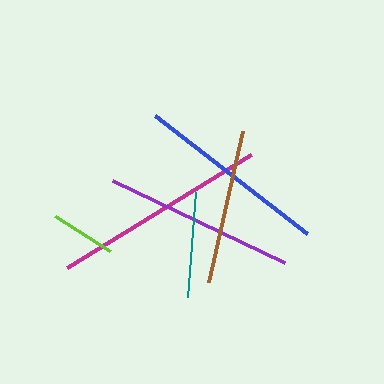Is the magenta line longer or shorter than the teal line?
The magenta line is longer than the teal line.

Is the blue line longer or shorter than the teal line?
The blue line is longer than the teal line.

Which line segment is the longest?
The magenta line is the longest at approximately 216 pixels.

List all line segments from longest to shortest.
From longest to shortest: magenta, blue, purple, brown, teal, lime.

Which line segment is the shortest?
The lime line is the shortest at approximately 65 pixels.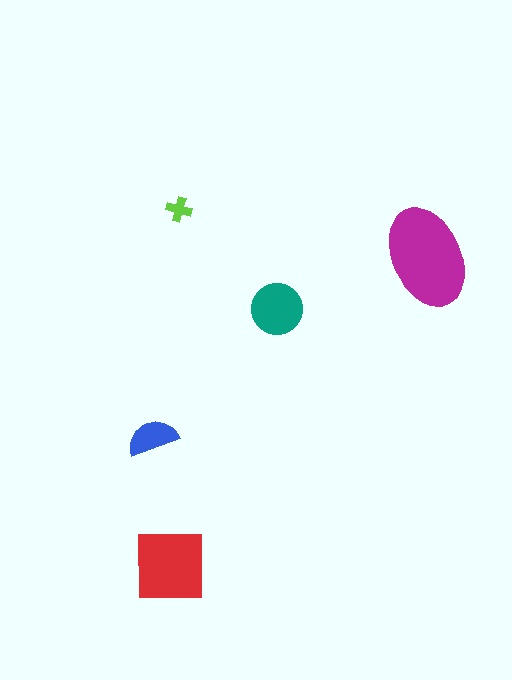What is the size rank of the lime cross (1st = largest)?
5th.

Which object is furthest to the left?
The blue semicircle is leftmost.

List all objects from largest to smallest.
The magenta ellipse, the red square, the teal circle, the blue semicircle, the lime cross.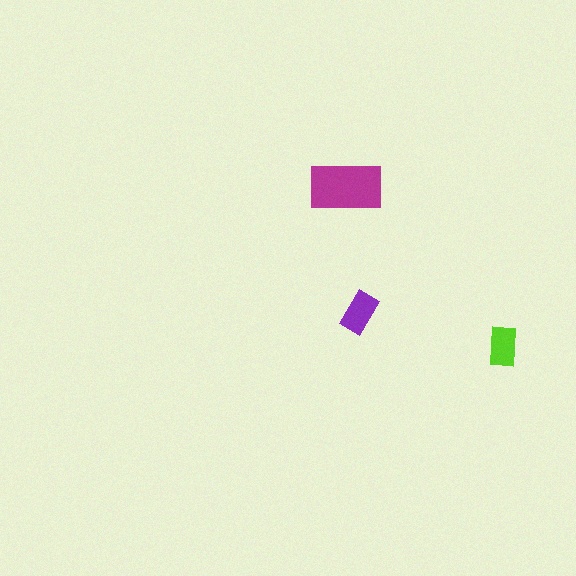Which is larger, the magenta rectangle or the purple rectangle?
The magenta one.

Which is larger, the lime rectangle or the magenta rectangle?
The magenta one.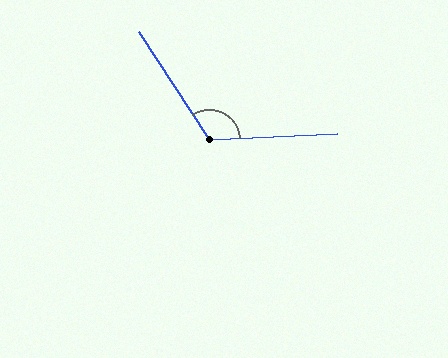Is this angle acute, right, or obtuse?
It is obtuse.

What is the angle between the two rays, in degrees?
Approximately 120 degrees.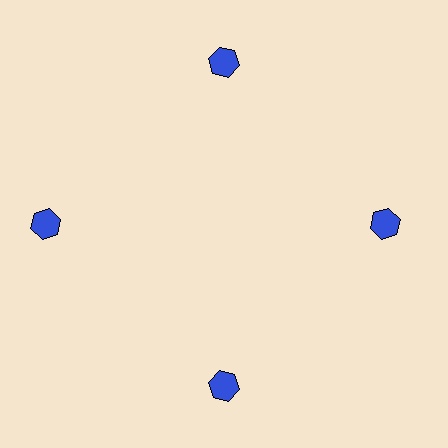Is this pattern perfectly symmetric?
No. The 4 blue hexagons are arranged in a ring, but one element near the 9 o'clock position is pushed outward from the center, breaking the 4-fold rotational symmetry.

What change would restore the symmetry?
The symmetry would be restored by moving it inward, back onto the ring so that all 4 hexagons sit at equal angles and equal distance from the center.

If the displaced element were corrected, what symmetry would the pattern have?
It would have 4-fold rotational symmetry — the pattern would map onto itself every 90 degrees.